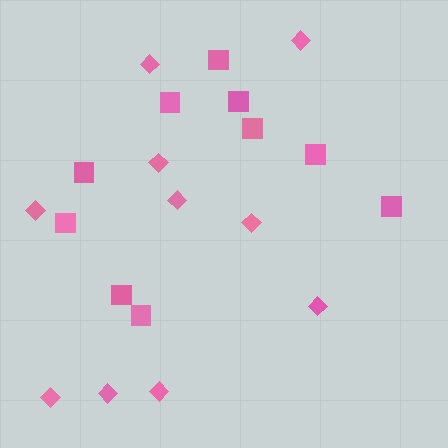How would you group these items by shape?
There are 2 groups: one group of diamonds (10) and one group of squares (10).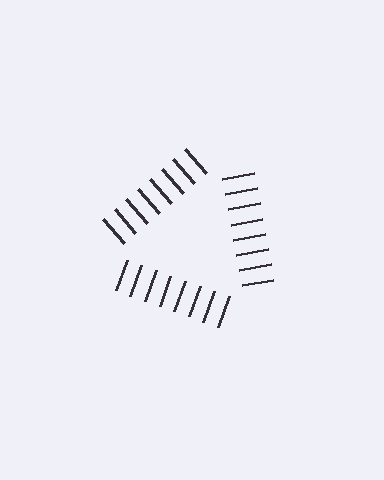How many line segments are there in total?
24 — 8 along each of the 3 edges.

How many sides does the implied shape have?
3 sides — the line-ends trace a triangle.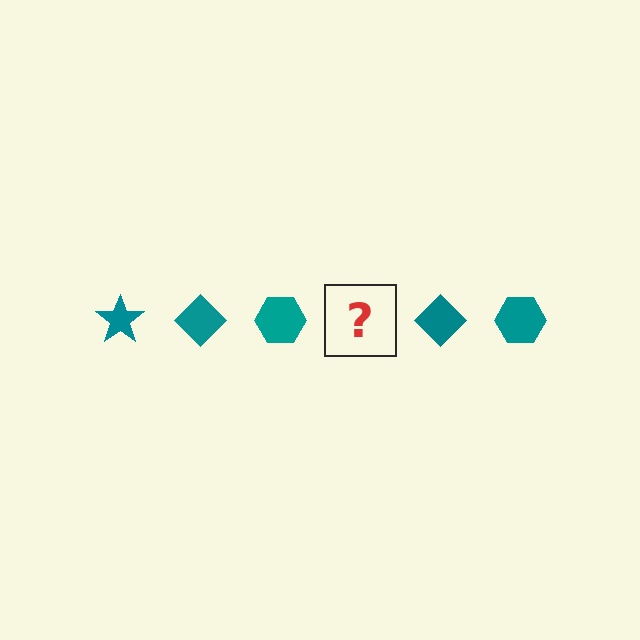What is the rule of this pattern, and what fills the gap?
The rule is that the pattern cycles through star, diamond, hexagon shapes in teal. The gap should be filled with a teal star.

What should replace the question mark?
The question mark should be replaced with a teal star.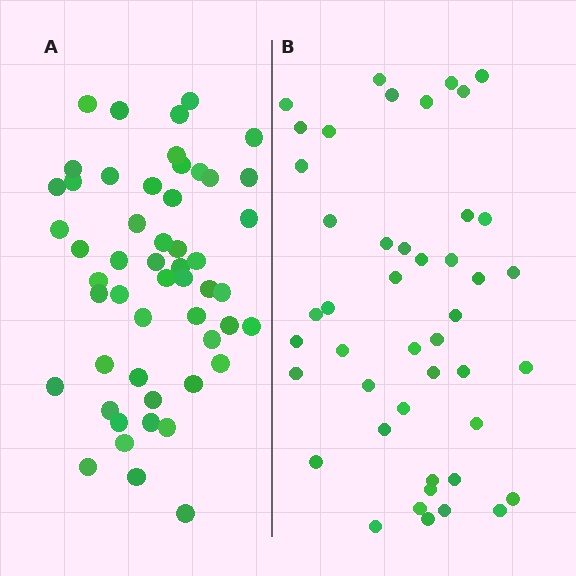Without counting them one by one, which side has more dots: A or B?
Region A (the left region) has more dots.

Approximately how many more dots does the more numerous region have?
Region A has roughly 8 or so more dots than region B.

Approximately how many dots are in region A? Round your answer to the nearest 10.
About 50 dots. (The exact count is 52, which rounds to 50.)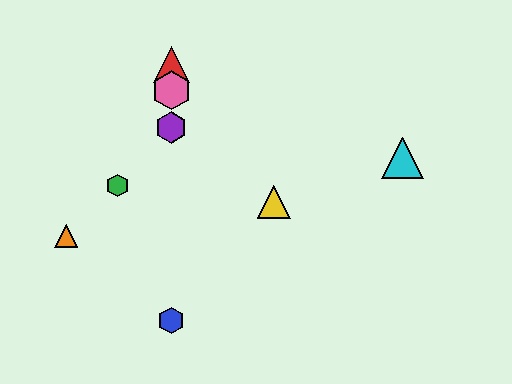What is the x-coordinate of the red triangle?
The red triangle is at x≈171.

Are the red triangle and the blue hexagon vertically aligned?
Yes, both are at x≈171.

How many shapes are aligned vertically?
4 shapes (the red triangle, the blue hexagon, the purple hexagon, the pink hexagon) are aligned vertically.